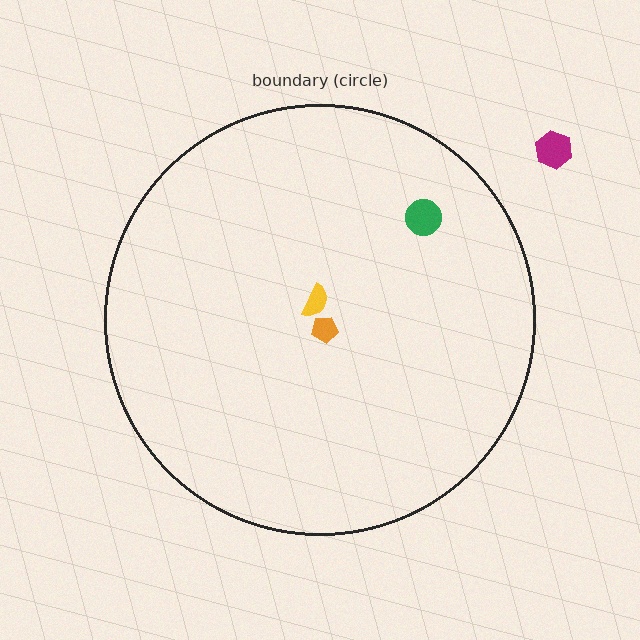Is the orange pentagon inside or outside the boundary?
Inside.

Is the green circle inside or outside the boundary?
Inside.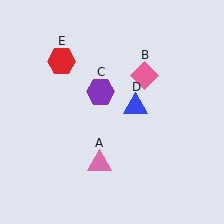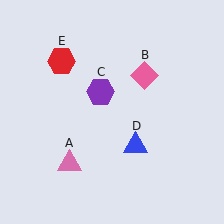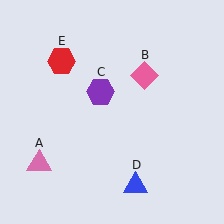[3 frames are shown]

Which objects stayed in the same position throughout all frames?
Pink diamond (object B) and purple hexagon (object C) and red hexagon (object E) remained stationary.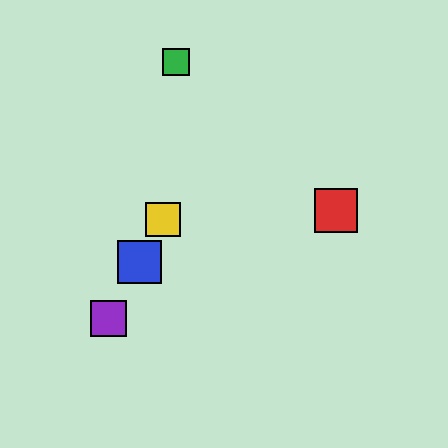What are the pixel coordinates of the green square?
The green square is at (176, 62).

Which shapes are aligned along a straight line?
The blue square, the yellow square, the purple square are aligned along a straight line.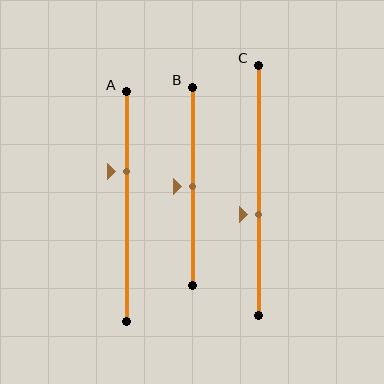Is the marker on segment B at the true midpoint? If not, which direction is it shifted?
Yes, the marker on segment B is at the true midpoint.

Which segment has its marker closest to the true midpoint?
Segment B has its marker closest to the true midpoint.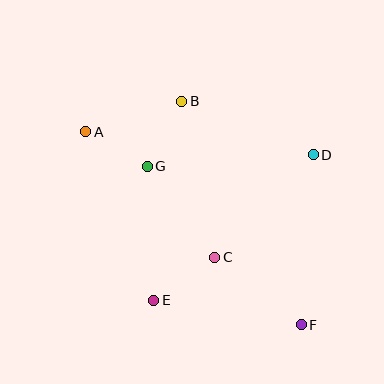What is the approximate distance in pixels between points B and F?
The distance between B and F is approximately 254 pixels.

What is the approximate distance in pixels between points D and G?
The distance between D and G is approximately 167 pixels.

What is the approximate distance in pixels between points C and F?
The distance between C and F is approximately 110 pixels.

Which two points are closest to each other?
Points A and G are closest to each other.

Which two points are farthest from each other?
Points A and F are farthest from each other.